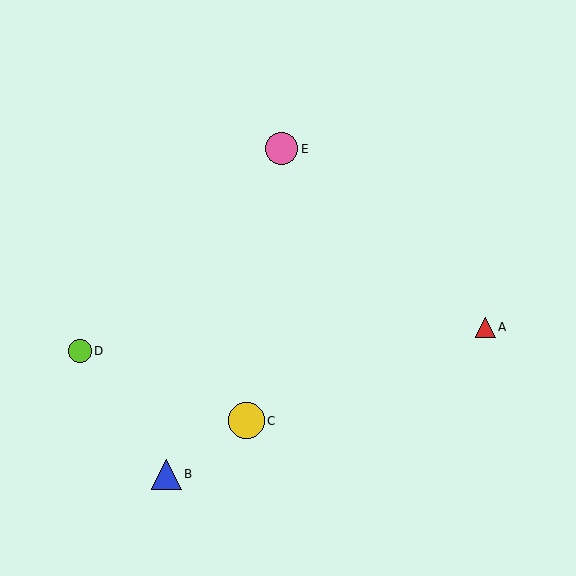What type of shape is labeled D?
Shape D is a lime circle.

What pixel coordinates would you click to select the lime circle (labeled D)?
Click at (80, 351) to select the lime circle D.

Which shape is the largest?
The yellow circle (labeled C) is the largest.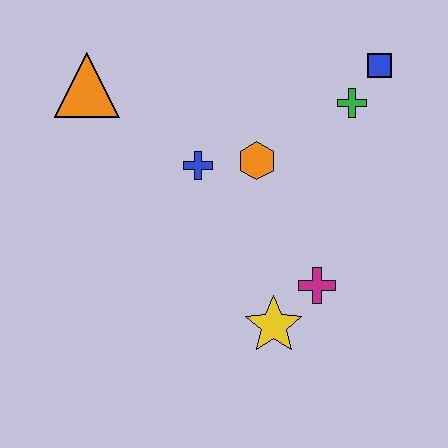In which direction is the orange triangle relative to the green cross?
The orange triangle is to the left of the green cross.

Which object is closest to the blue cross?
The orange hexagon is closest to the blue cross.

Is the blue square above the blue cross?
Yes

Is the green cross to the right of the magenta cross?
Yes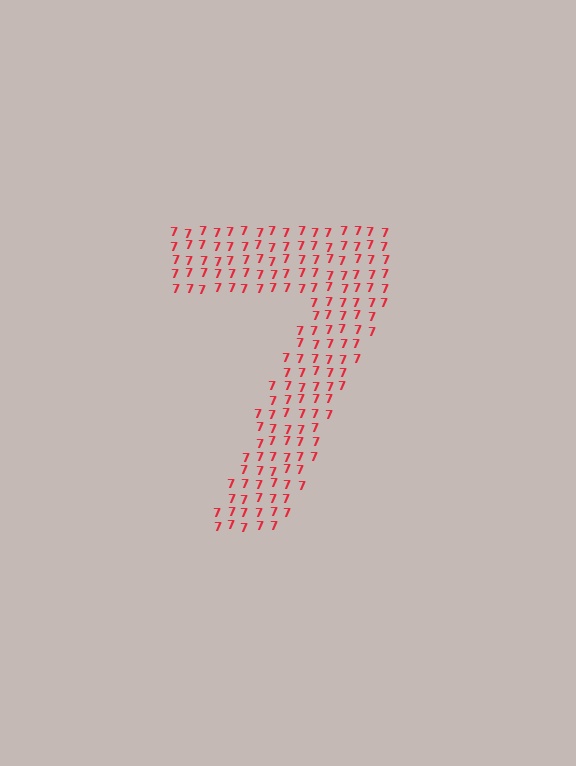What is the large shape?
The large shape is the digit 7.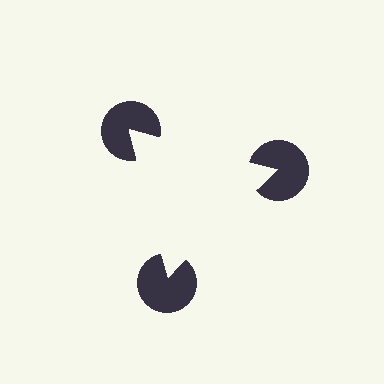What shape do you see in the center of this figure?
An illusory triangle — its edges are inferred from the aligned wedge cuts in the pac-man discs, not physically drawn.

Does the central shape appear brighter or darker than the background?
It typically appears slightly brighter than the background, even though no actual brightness change is drawn.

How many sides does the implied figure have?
3 sides.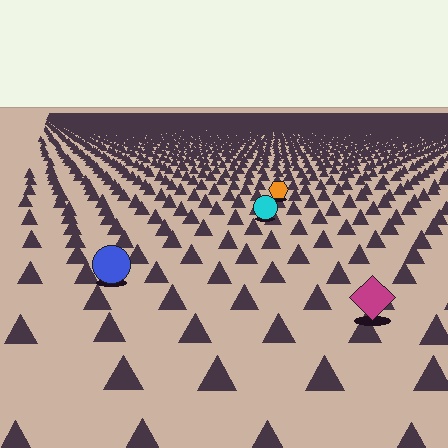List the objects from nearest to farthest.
From nearest to farthest: the magenta diamond, the blue circle, the cyan circle, the orange hexagon.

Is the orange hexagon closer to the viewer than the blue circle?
No. The blue circle is closer — you can tell from the texture gradient: the ground texture is coarser near it.